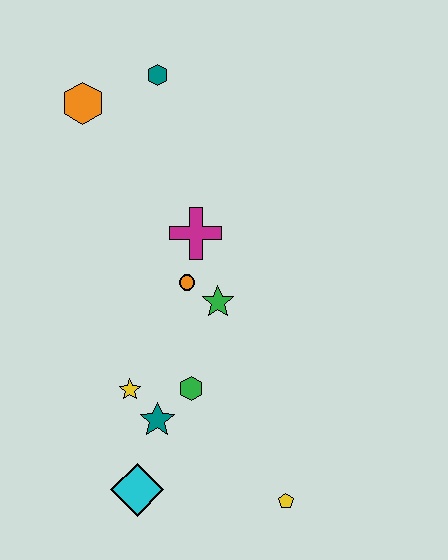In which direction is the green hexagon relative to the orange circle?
The green hexagon is below the orange circle.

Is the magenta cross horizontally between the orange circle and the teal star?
No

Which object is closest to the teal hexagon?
The orange hexagon is closest to the teal hexagon.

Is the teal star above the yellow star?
No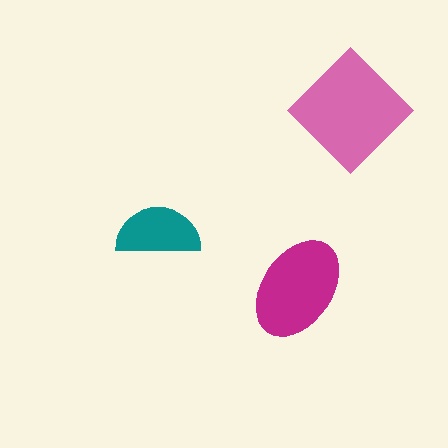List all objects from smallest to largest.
The teal semicircle, the magenta ellipse, the pink diamond.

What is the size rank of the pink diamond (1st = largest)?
1st.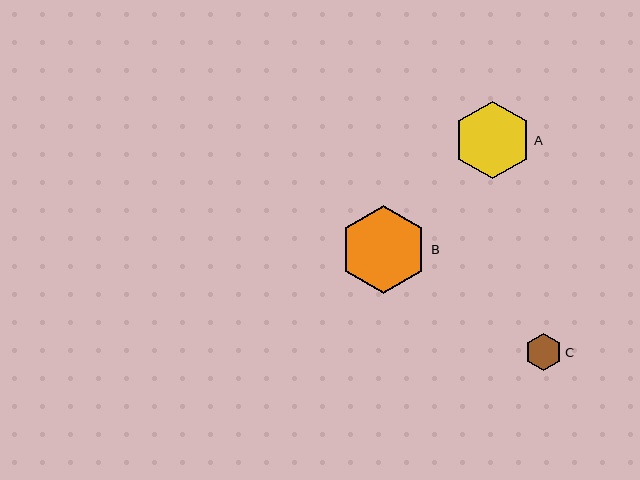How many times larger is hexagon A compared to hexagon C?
Hexagon A is approximately 2.1 times the size of hexagon C.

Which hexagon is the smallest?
Hexagon C is the smallest with a size of approximately 37 pixels.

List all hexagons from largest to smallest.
From largest to smallest: B, A, C.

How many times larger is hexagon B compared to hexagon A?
Hexagon B is approximately 1.1 times the size of hexagon A.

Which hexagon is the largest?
Hexagon B is the largest with a size of approximately 88 pixels.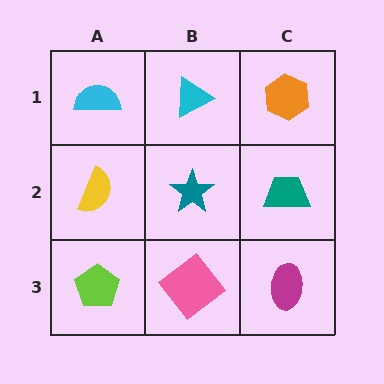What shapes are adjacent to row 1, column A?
A yellow semicircle (row 2, column A), a cyan triangle (row 1, column B).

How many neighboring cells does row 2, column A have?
3.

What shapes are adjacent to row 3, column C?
A teal trapezoid (row 2, column C), a pink diamond (row 3, column B).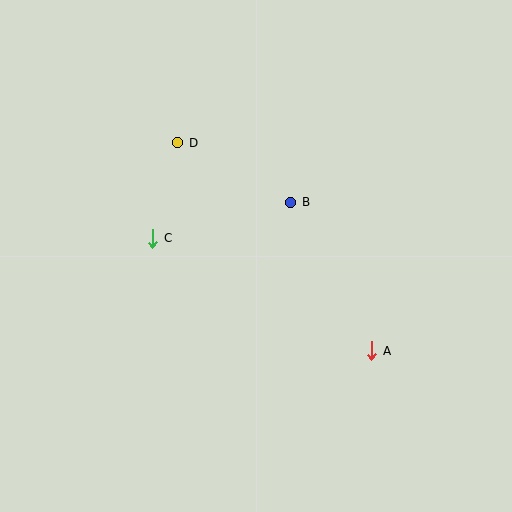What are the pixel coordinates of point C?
Point C is at (153, 238).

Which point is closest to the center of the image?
Point B at (291, 202) is closest to the center.